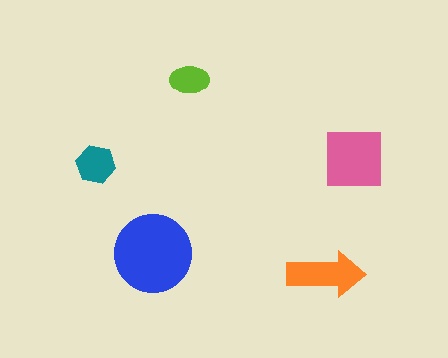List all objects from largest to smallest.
The blue circle, the pink square, the orange arrow, the teal hexagon, the lime ellipse.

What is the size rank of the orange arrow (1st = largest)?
3rd.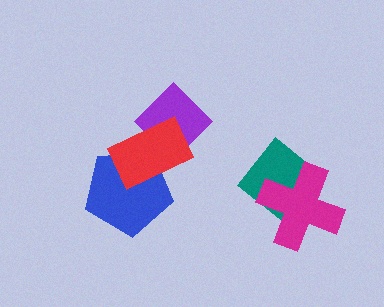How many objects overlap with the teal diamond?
1 object overlaps with the teal diamond.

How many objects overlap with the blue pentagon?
1 object overlaps with the blue pentagon.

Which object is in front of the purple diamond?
The red rectangle is in front of the purple diamond.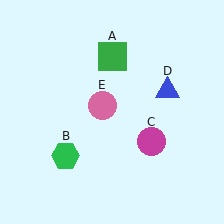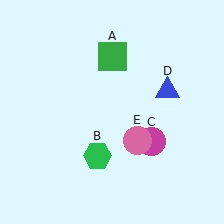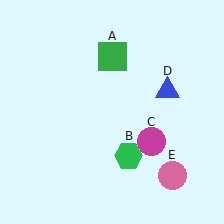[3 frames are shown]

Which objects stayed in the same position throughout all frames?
Green square (object A) and magenta circle (object C) and blue triangle (object D) remained stationary.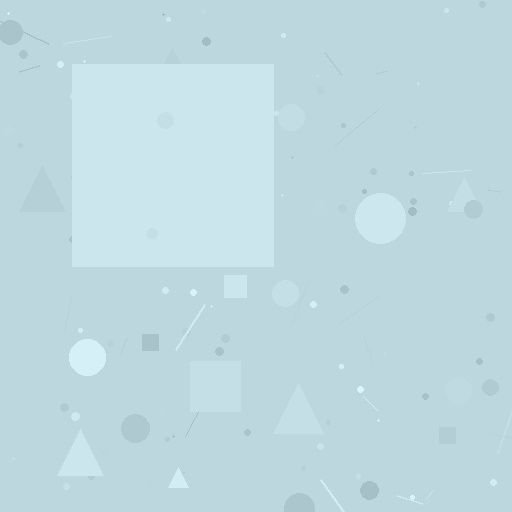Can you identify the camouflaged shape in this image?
The camouflaged shape is a square.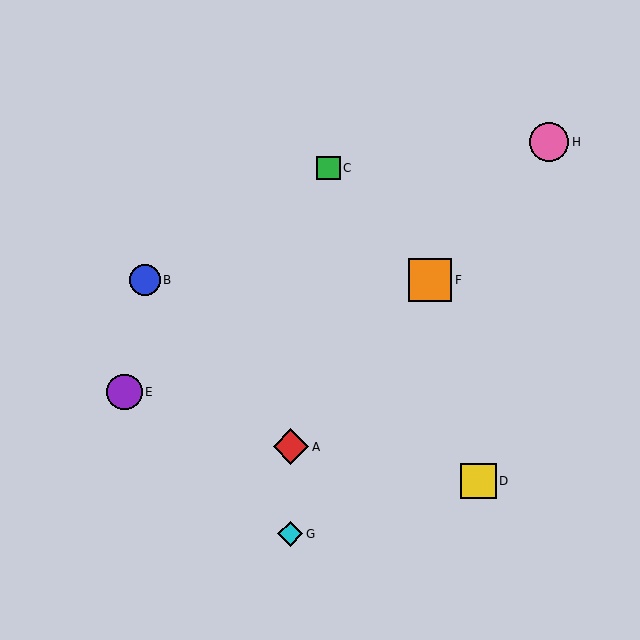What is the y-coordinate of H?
Object H is at y≈142.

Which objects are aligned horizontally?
Objects B, F are aligned horizontally.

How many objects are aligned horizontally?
2 objects (B, F) are aligned horizontally.